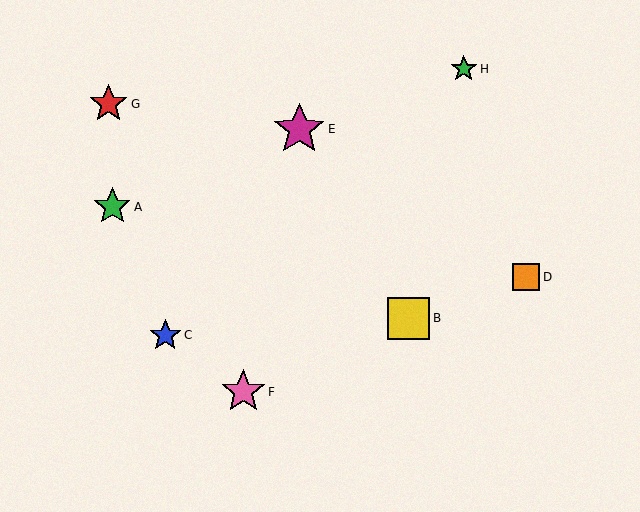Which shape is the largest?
The magenta star (labeled E) is the largest.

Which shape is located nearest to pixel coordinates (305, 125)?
The magenta star (labeled E) at (299, 129) is nearest to that location.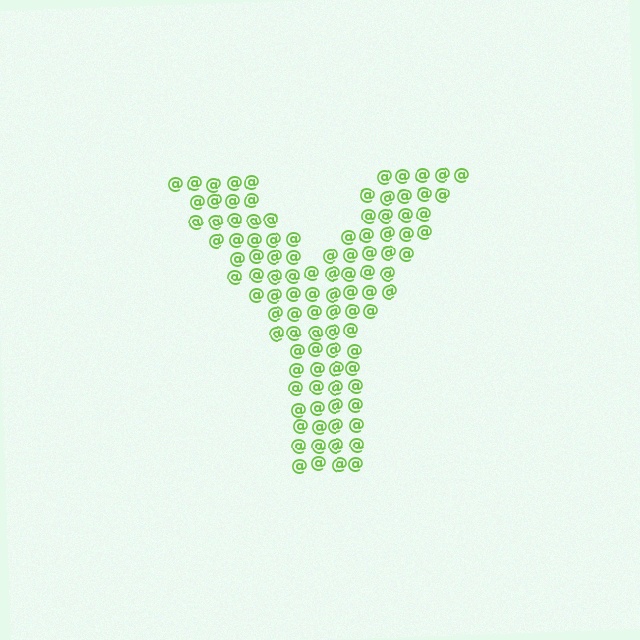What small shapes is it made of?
It is made of small at signs.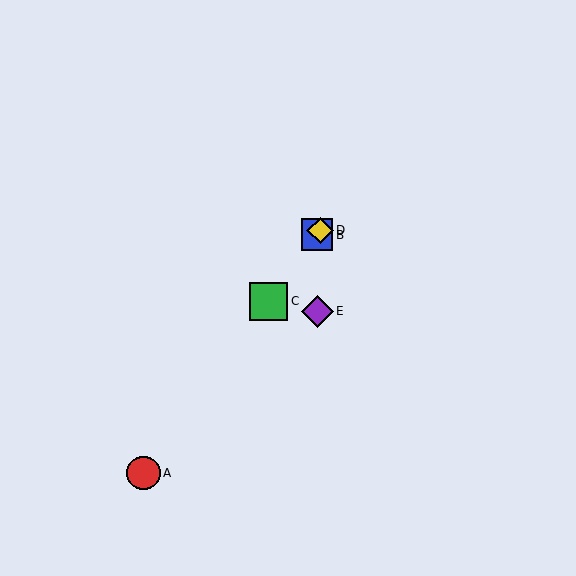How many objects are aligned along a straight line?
4 objects (A, B, C, D) are aligned along a straight line.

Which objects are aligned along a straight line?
Objects A, B, C, D are aligned along a straight line.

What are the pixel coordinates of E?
Object E is at (317, 311).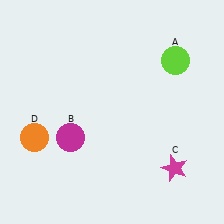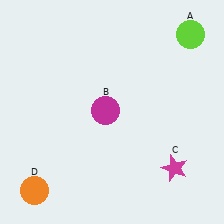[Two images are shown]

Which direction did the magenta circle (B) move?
The magenta circle (B) moved right.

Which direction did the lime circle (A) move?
The lime circle (A) moved up.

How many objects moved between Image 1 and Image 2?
3 objects moved between the two images.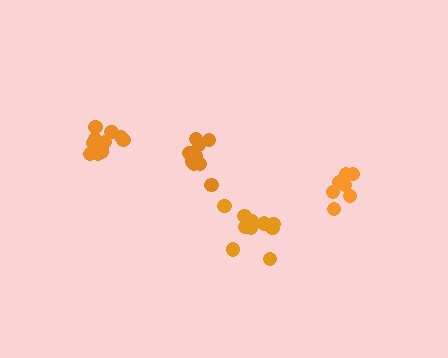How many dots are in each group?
Group 1: 11 dots, Group 2: 12 dots, Group 3: 10 dots, Group 4: 7 dots (40 total).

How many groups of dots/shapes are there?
There are 4 groups.